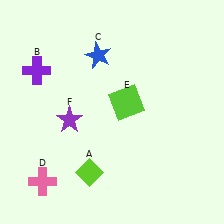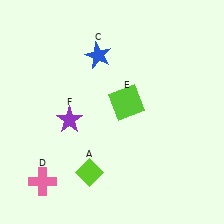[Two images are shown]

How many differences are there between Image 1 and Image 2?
There is 1 difference between the two images.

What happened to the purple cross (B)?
The purple cross (B) was removed in Image 2. It was in the top-left area of Image 1.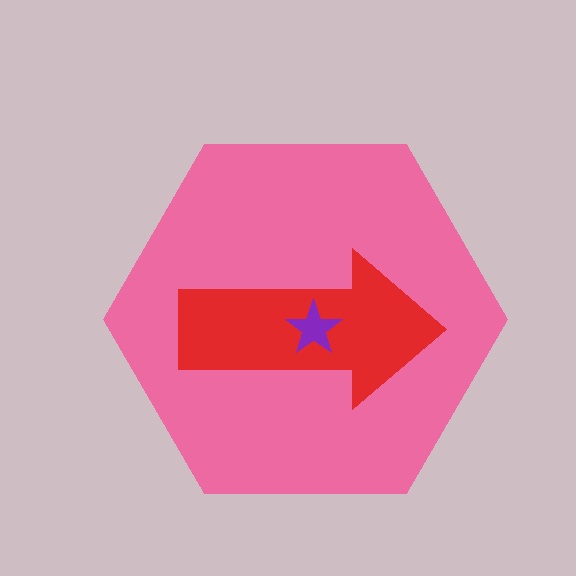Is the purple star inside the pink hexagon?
Yes.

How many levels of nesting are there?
3.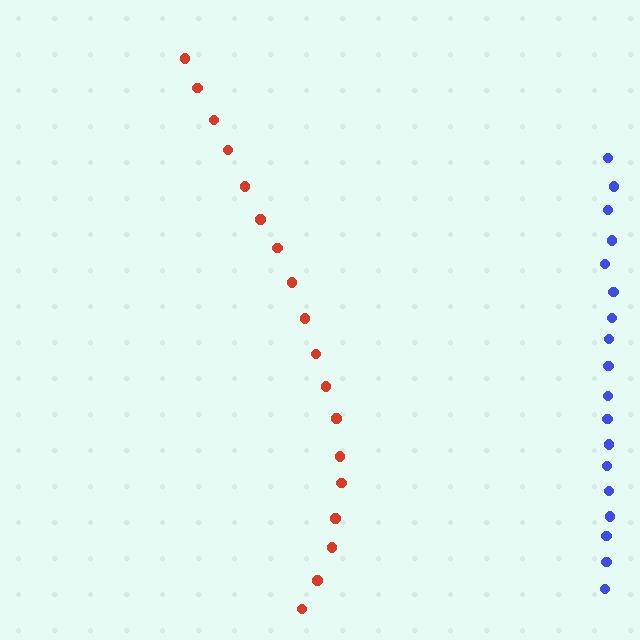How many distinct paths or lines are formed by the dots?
There are 2 distinct paths.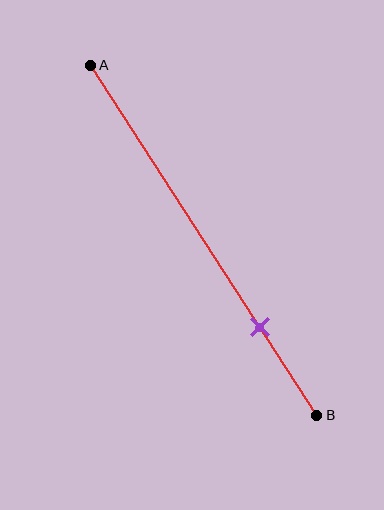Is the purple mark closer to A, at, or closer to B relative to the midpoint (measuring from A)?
The purple mark is closer to point B than the midpoint of segment AB.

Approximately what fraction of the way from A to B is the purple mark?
The purple mark is approximately 75% of the way from A to B.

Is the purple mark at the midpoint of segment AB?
No, the mark is at about 75% from A, not at the 50% midpoint.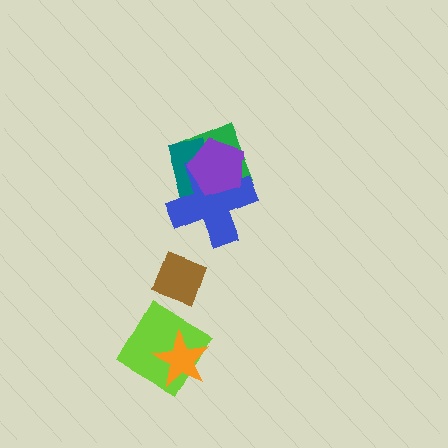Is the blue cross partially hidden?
Yes, it is partially covered by another shape.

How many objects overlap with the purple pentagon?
3 objects overlap with the purple pentagon.